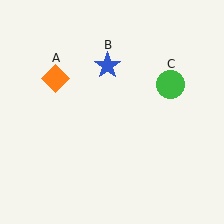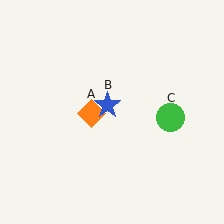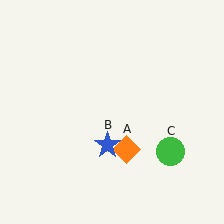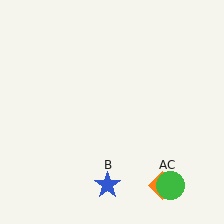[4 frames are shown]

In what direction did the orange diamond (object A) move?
The orange diamond (object A) moved down and to the right.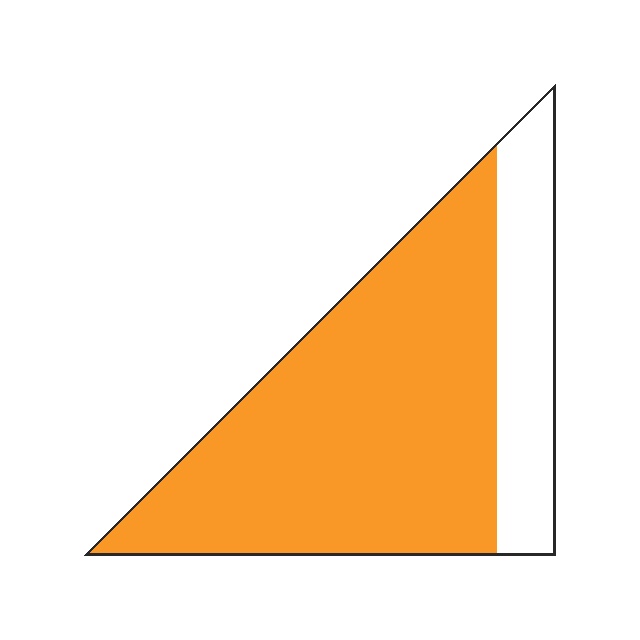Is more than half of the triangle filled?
Yes.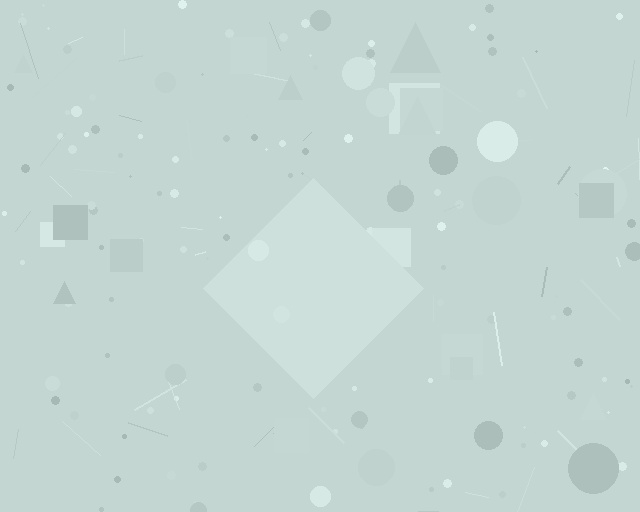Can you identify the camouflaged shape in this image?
The camouflaged shape is a diamond.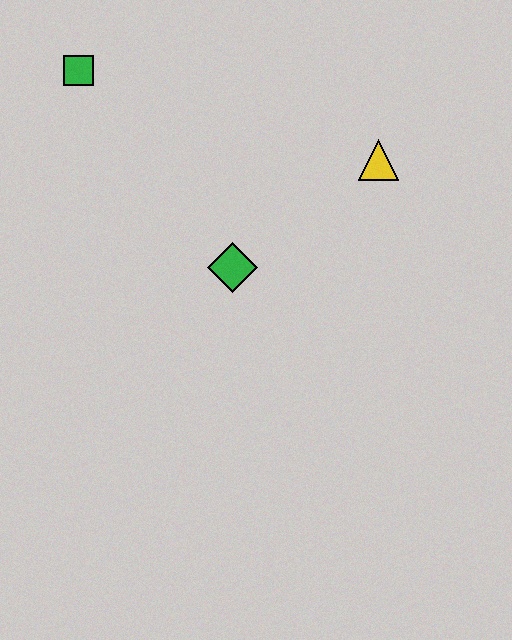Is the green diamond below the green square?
Yes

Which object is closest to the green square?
The green diamond is closest to the green square.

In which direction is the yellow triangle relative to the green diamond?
The yellow triangle is to the right of the green diamond.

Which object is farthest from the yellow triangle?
The green square is farthest from the yellow triangle.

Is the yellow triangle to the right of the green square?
Yes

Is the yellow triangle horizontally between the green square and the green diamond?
No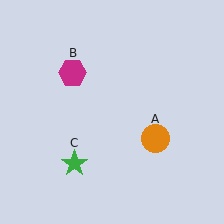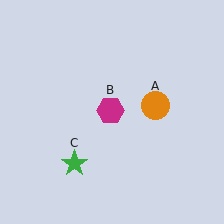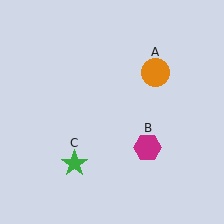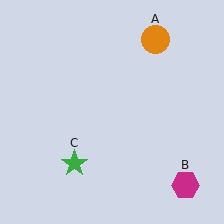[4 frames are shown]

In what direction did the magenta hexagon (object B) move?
The magenta hexagon (object B) moved down and to the right.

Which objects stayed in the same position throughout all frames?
Green star (object C) remained stationary.